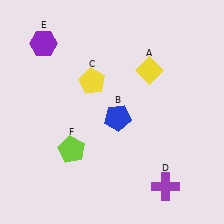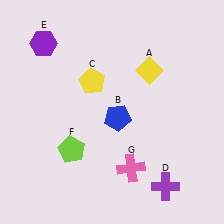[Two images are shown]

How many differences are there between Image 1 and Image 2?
There is 1 difference between the two images.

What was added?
A pink cross (G) was added in Image 2.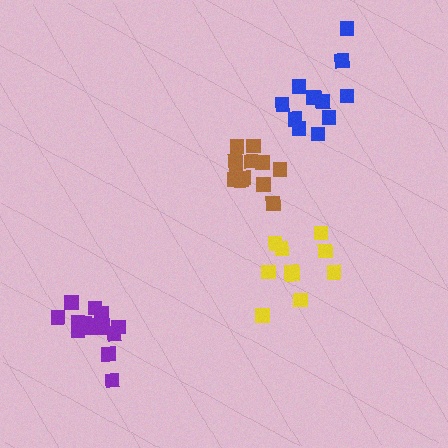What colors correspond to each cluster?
The clusters are colored: blue, yellow, brown, purple.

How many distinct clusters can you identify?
There are 4 distinct clusters.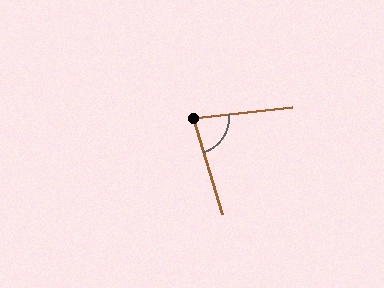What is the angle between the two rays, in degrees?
Approximately 79 degrees.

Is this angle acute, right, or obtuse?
It is acute.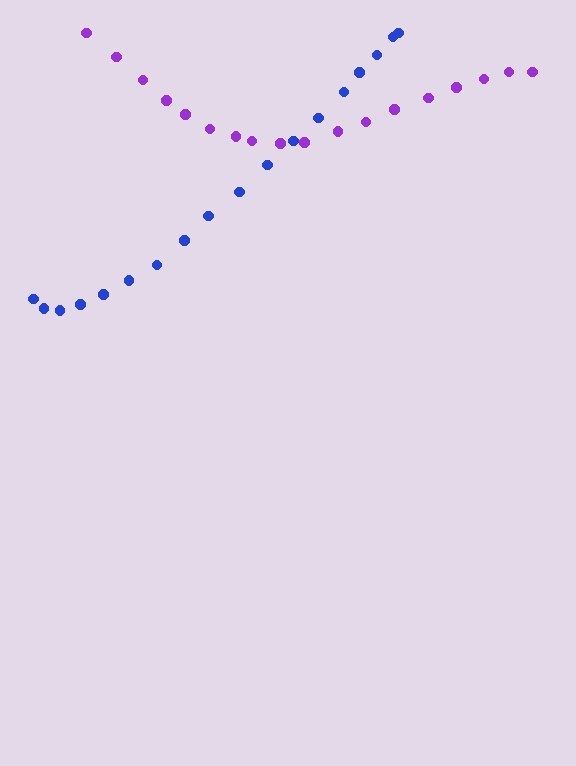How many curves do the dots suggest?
There are 2 distinct paths.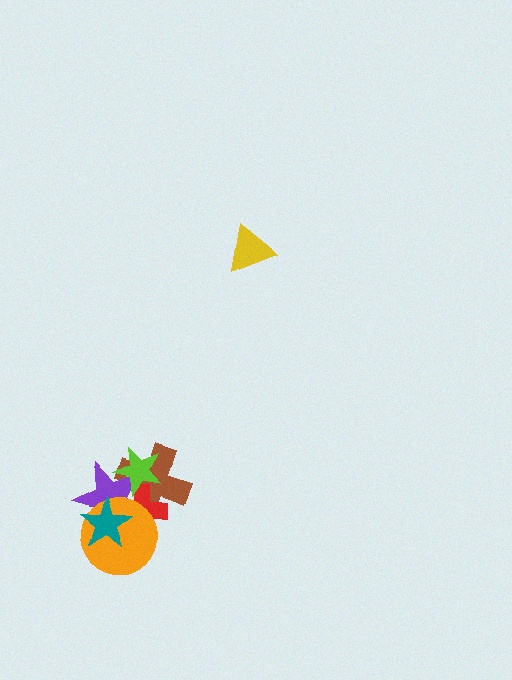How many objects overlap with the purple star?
5 objects overlap with the purple star.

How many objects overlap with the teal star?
3 objects overlap with the teal star.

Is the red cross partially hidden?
Yes, it is partially covered by another shape.